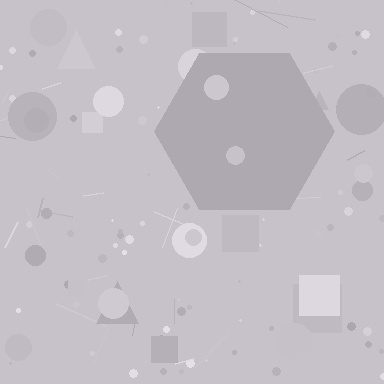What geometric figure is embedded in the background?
A hexagon is embedded in the background.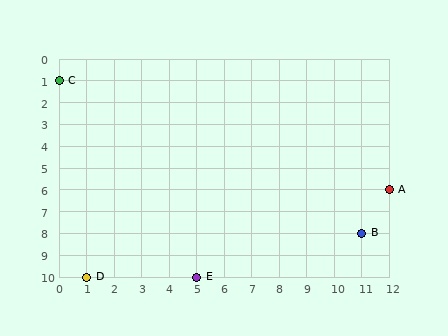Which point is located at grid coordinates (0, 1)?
Point C is at (0, 1).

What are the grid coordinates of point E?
Point E is at grid coordinates (5, 10).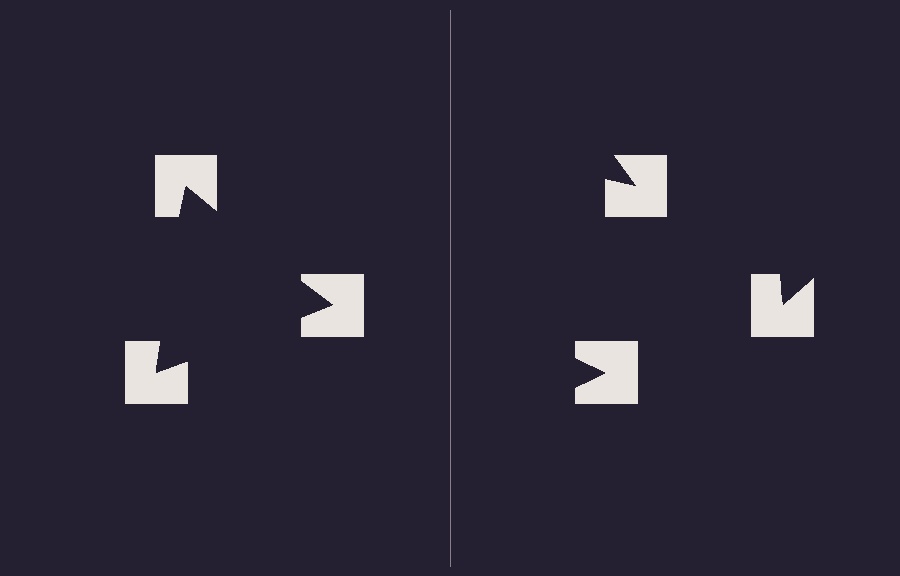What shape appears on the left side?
An illusory triangle.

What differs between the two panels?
The notched squares are positioned identically on both sides; only the wedge orientations differ. On the left they align to a triangle; on the right they are misaligned.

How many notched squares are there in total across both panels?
6 — 3 on each side.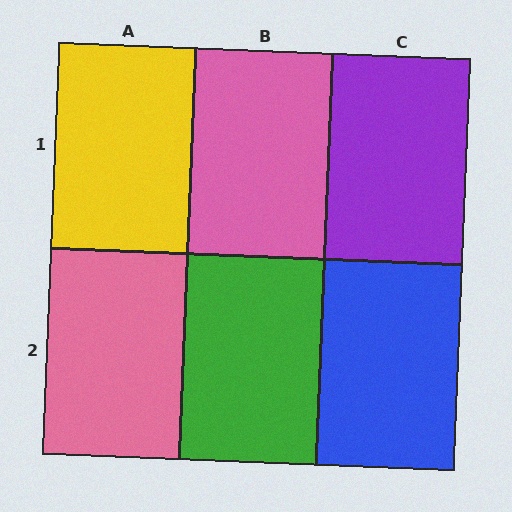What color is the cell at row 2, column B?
Green.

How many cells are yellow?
1 cell is yellow.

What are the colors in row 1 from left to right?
Yellow, pink, purple.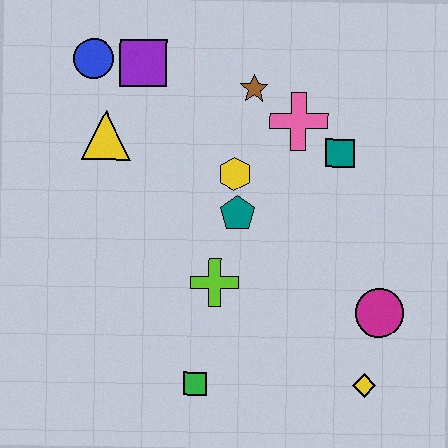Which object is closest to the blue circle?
The purple square is closest to the blue circle.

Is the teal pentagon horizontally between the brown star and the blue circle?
Yes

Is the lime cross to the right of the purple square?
Yes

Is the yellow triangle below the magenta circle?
No